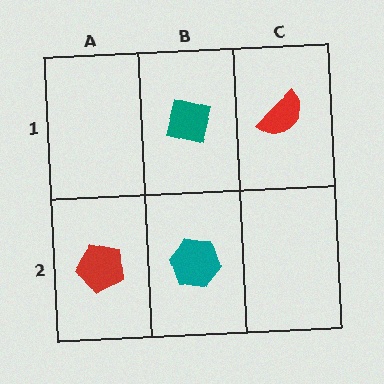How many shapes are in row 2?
2 shapes.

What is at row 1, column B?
A teal square.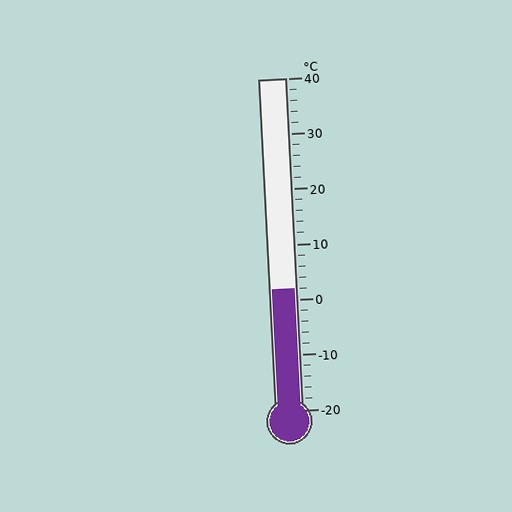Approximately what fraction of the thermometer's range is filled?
The thermometer is filled to approximately 35% of its range.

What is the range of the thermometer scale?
The thermometer scale ranges from -20°C to 40°C.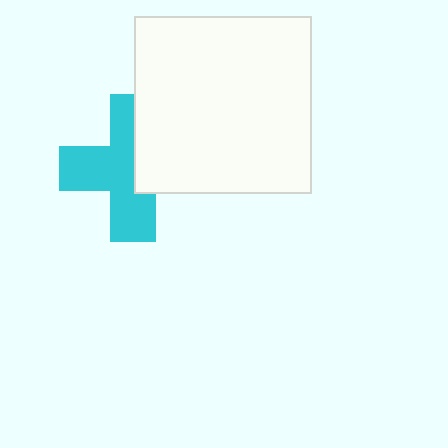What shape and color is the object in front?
The object in front is a white square.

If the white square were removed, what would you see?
You would see the complete cyan cross.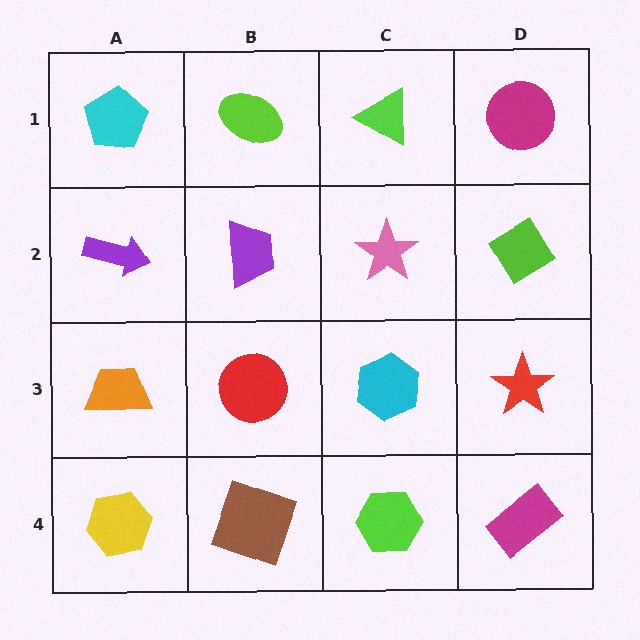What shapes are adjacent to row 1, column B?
A purple trapezoid (row 2, column B), a cyan pentagon (row 1, column A), a lime triangle (row 1, column C).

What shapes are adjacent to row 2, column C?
A lime triangle (row 1, column C), a cyan hexagon (row 3, column C), a purple trapezoid (row 2, column B), a lime diamond (row 2, column D).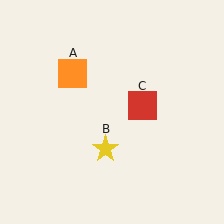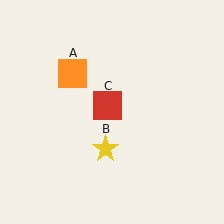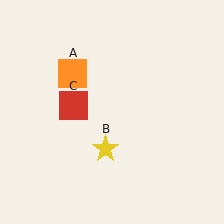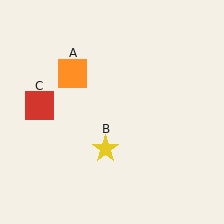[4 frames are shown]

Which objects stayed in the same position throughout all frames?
Orange square (object A) and yellow star (object B) remained stationary.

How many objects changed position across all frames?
1 object changed position: red square (object C).